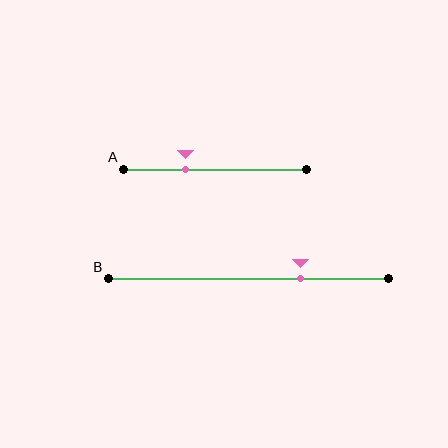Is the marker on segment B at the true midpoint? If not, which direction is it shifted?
No, the marker on segment B is shifted to the right by about 19% of the segment length.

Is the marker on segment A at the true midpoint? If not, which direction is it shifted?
No, the marker on segment A is shifted to the left by about 16% of the segment length.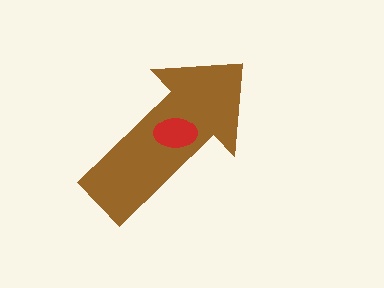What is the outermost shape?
The brown arrow.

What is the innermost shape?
The red ellipse.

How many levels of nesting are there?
2.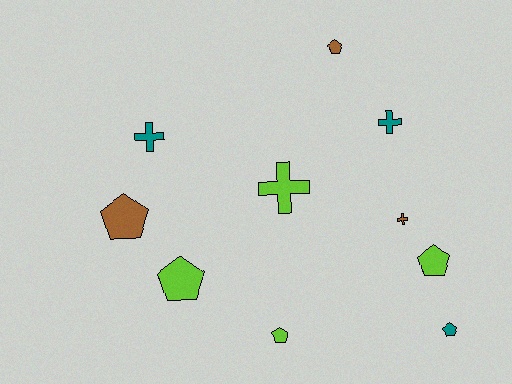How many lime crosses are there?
There is 1 lime cross.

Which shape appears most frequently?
Pentagon, with 6 objects.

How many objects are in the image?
There are 10 objects.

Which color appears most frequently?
Lime, with 4 objects.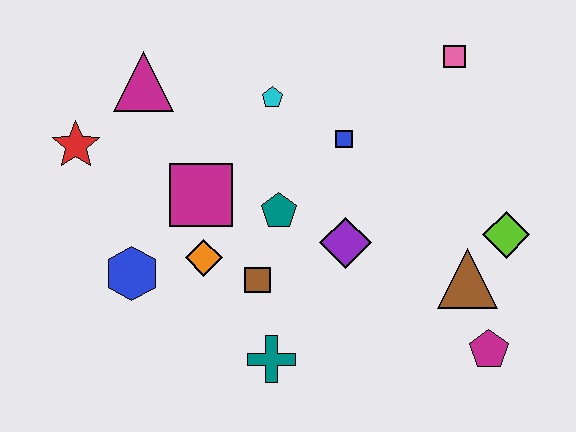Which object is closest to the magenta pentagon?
The brown triangle is closest to the magenta pentagon.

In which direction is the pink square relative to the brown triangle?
The pink square is above the brown triangle.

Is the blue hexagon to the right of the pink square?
No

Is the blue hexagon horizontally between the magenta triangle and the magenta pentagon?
No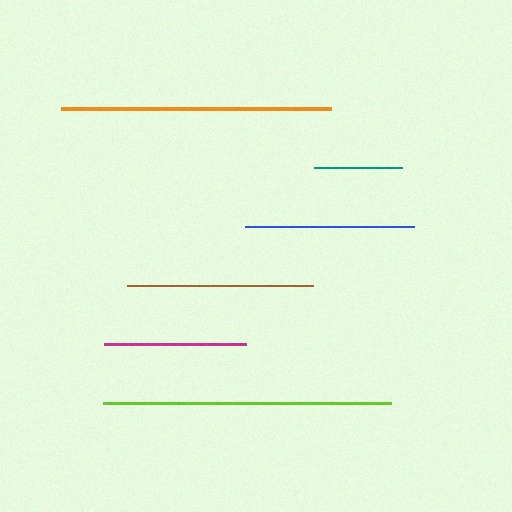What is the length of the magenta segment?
The magenta segment is approximately 142 pixels long.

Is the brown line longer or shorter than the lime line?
The lime line is longer than the brown line.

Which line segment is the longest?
The lime line is the longest at approximately 287 pixels.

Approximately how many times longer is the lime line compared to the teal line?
The lime line is approximately 3.3 times the length of the teal line.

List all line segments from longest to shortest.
From longest to shortest: lime, orange, brown, blue, magenta, teal.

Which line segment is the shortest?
The teal line is the shortest at approximately 88 pixels.